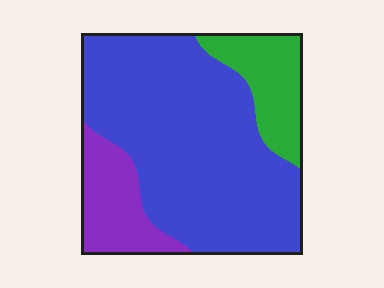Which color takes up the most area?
Blue, at roughly 70%.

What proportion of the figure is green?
Green covers 16% of the figure.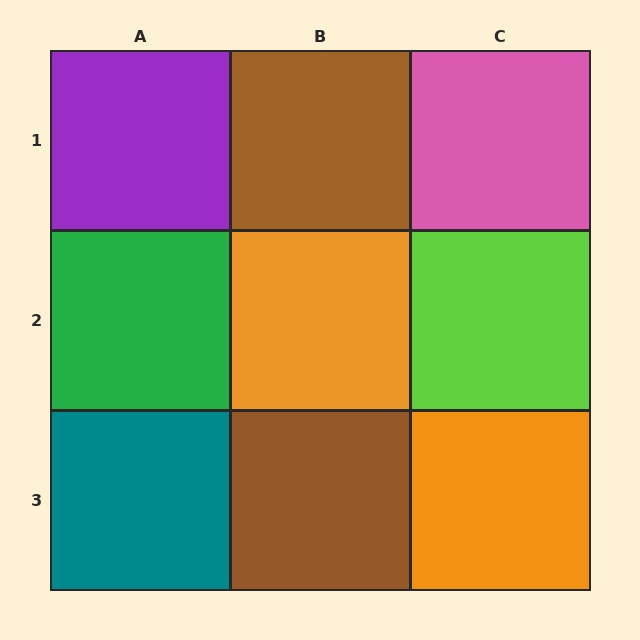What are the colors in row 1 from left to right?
Purple, brown, pink.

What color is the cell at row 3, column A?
Teal.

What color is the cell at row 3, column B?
Brown.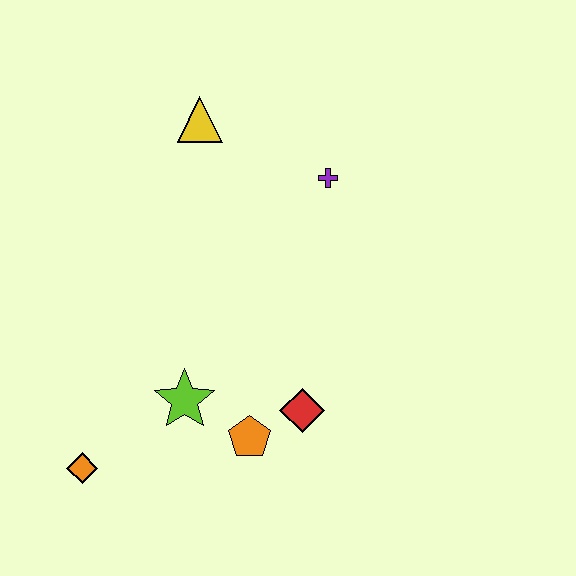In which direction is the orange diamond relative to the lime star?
The orange diamond is to the left of the lime star.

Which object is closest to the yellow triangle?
The purple cross is closest to the yellow triangle.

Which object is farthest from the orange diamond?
The purple cross is farthest from the orange diamond.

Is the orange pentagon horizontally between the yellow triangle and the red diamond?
Yes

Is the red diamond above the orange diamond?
Yes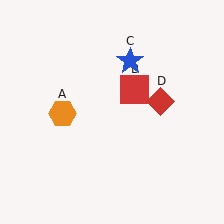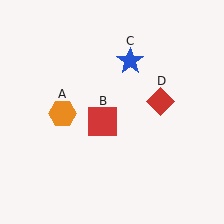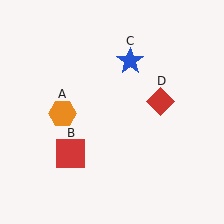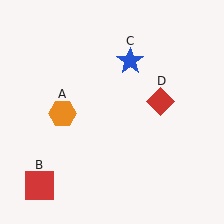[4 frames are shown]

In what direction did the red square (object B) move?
The red square (object B) moved down and to the left.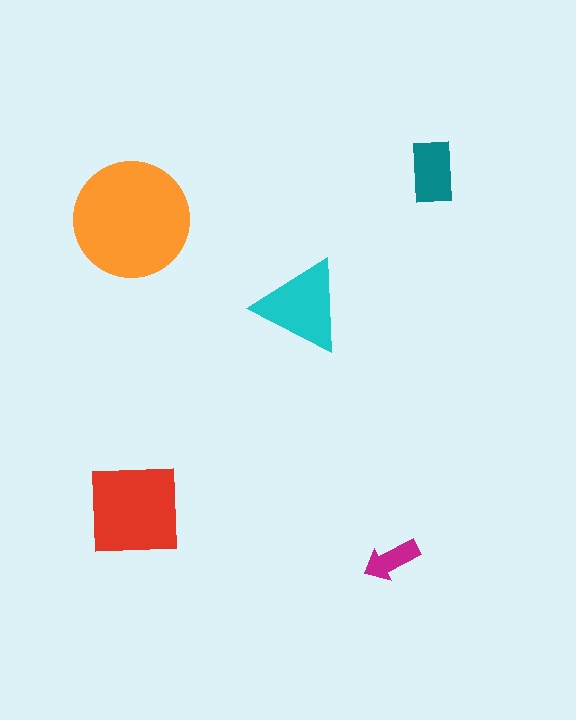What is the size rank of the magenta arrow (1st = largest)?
5th.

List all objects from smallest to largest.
The magenta arrow, the teal rectangle, the cyan triangle, the red square, the orange circle.